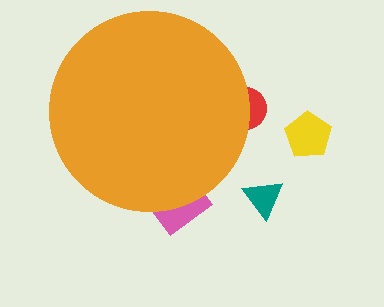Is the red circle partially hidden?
Yes, the red circle is partially hidden behind the orange circle.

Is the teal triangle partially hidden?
No, the teal triangle is fully visible.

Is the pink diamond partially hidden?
Yes, the pink diamond is partially hidden behind the orange circle.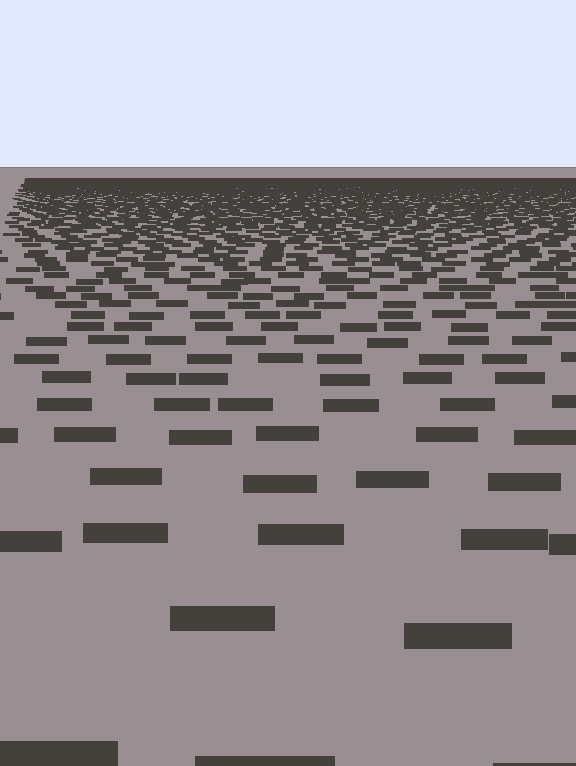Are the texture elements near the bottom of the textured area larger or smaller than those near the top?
Larger. Near the bottom, elements are closer to the viewer and appear at a bigger on-screen size.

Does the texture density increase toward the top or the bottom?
Density increases toward the top.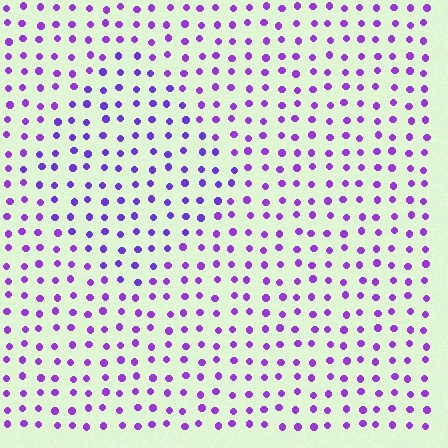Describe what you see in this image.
The image is filled with small purple elements in a uniform arrangement. A diamond-shaped region is visible where the elements are tinted to a slightly different hue, forming a subtle color boundary.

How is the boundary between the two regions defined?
The boundary is defined purely by a slight shift in hue (about 19 degrees). Spacing, size, and orientation are identical on both sides.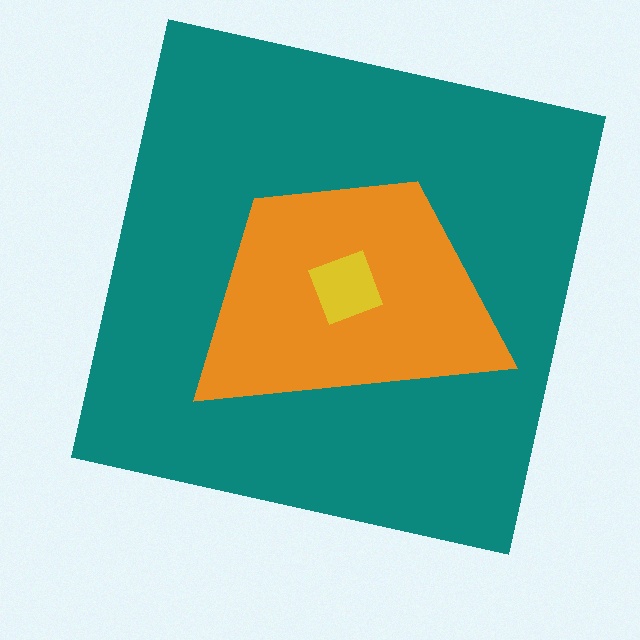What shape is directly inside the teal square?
The orange trapezoid.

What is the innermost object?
The yellow diamond.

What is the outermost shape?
The teal square.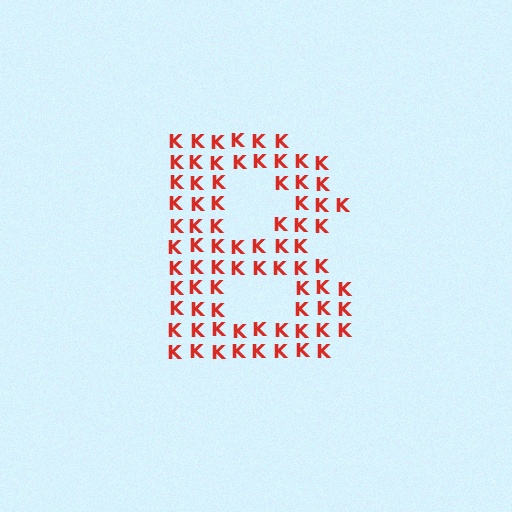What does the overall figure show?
The overall figure shows the letter B.